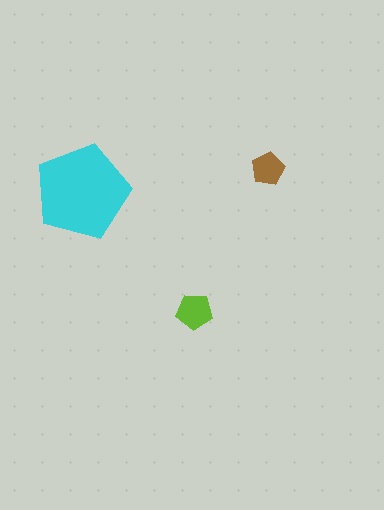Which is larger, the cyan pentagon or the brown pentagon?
The cyan one.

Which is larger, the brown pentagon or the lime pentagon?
The lime one.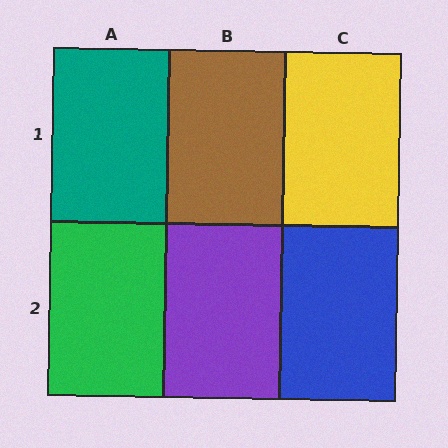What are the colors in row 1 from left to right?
Teal, brown, yellow.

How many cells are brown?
1 cell is brown.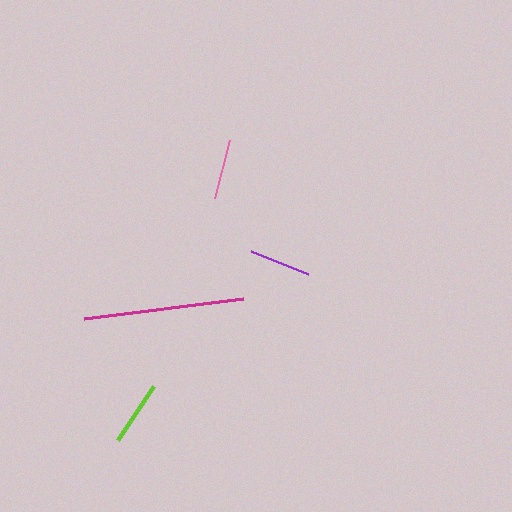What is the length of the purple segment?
The purple segment is approximately 62 pixels long.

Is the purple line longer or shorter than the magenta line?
The magenta line is longer than the purple line.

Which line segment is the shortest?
The pink line is the shortest at approximately 61 pixels.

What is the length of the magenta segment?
The magenta segment is approximately 160 pixels long.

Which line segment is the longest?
The magenta line is the longest at approximately 160 pixels.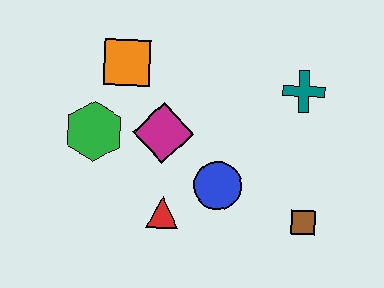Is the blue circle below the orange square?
Yes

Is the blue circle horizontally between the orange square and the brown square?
Yes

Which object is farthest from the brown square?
The orange square is farthest from the brown square.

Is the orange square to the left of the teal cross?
Yes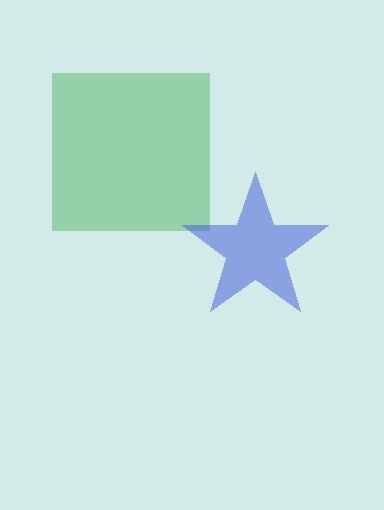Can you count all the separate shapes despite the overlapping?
Yes, there are 2 separate shapes.